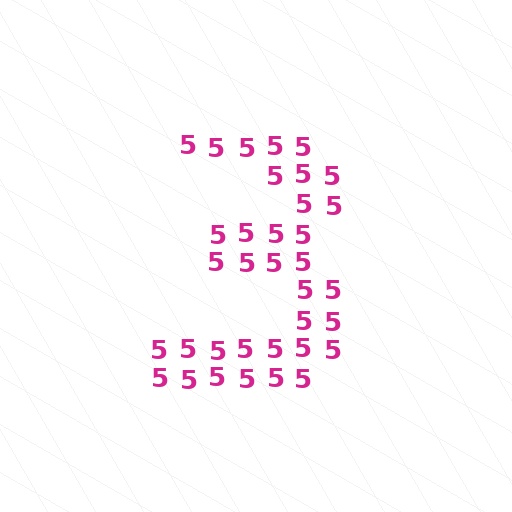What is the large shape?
The large shape is the digit 3.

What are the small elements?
The small elements are digit 5's.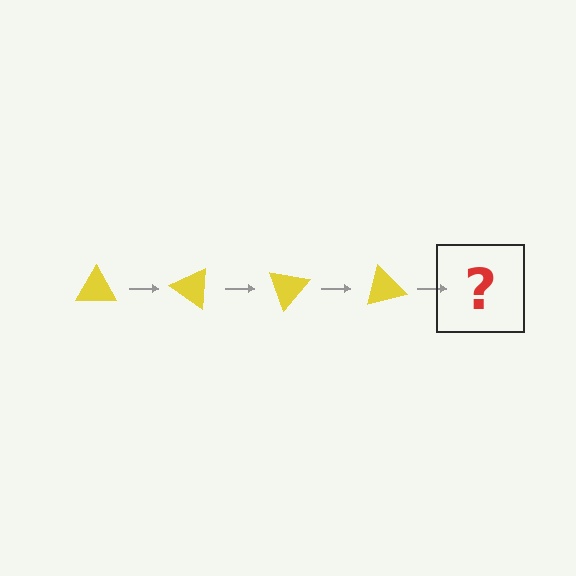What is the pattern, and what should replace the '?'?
The pattern is that the triangle rotates 35 degrees each step. The '?' should be a yellow triangle rotated 140 degrees.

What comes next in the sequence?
The next element should be a yellow triangle rotated 140 degrees.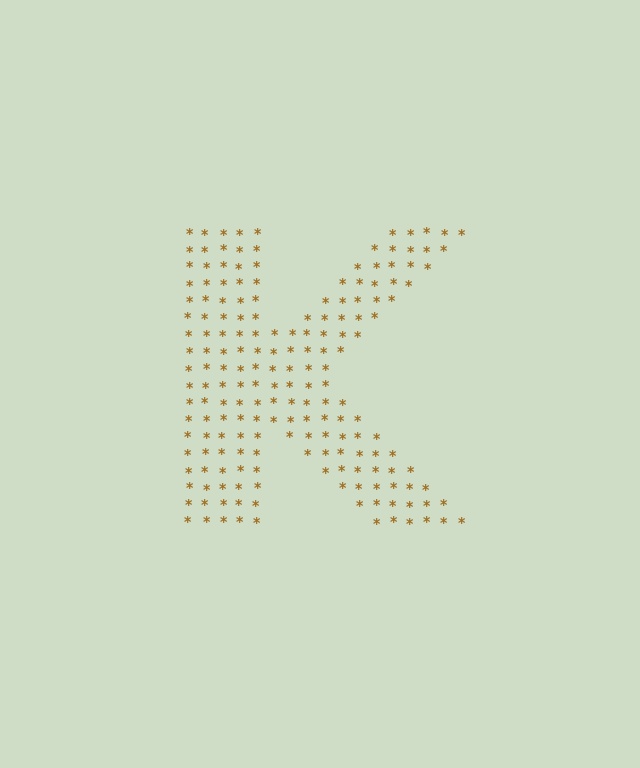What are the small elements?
The small elements are asterisks.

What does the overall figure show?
The overall figure shows the letter K.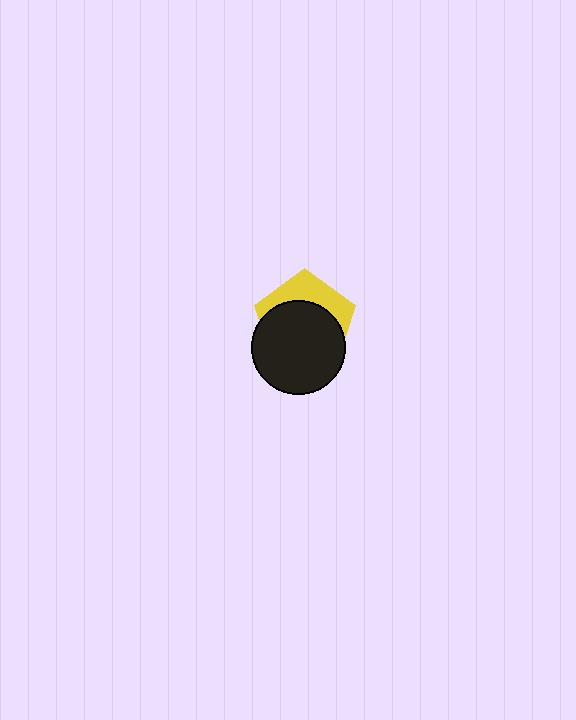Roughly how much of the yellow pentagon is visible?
A small part of it is visible (roughly 34%).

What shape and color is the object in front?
The object in front is a black circle.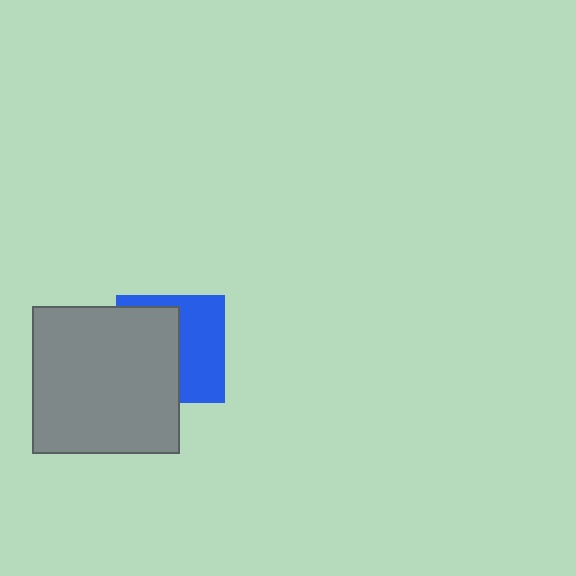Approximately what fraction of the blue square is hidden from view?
Roughly 53% of the blue square is hidden behind the gray square.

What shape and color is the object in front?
The object in front is a gray square.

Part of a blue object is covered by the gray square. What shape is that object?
It is a square.